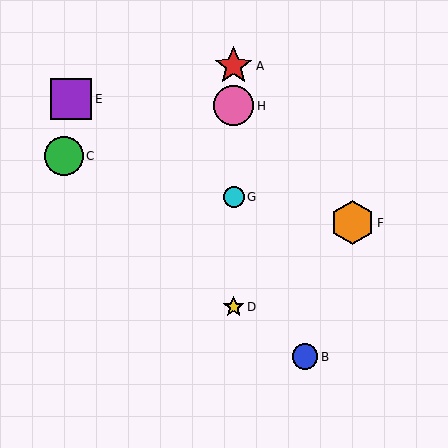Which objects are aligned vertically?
Objects A, D, G, H are aligned vertically.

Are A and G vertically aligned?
Yes, both are at x≈234.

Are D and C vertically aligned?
No, D is at x≈234 and C is at x≈64.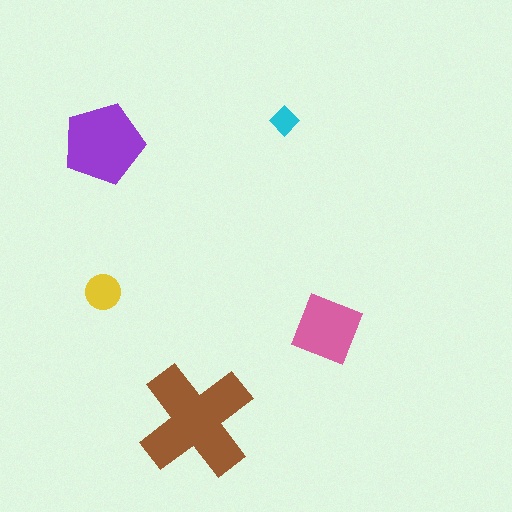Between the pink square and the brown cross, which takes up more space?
The brown cross.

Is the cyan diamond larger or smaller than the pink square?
Smaller.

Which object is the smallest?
The cyan diamond.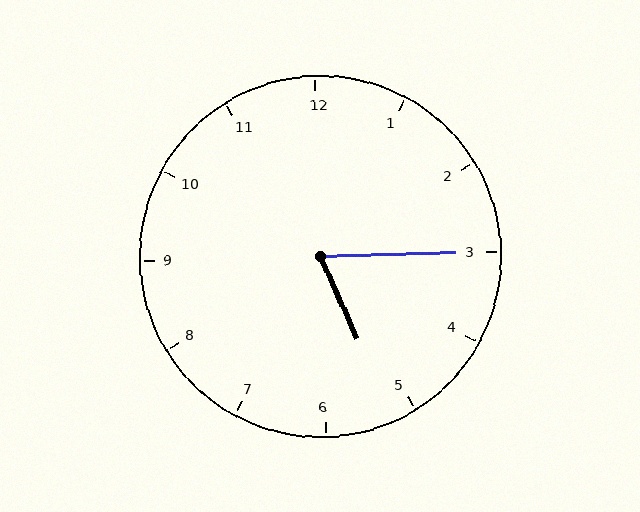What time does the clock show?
5:15.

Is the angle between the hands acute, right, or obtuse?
It is acute.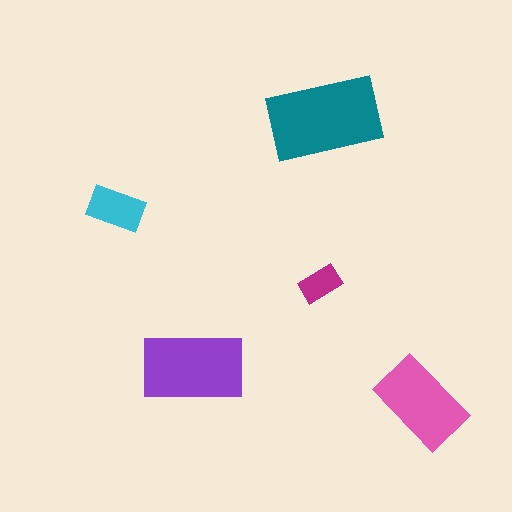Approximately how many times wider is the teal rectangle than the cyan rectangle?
About 2 times wider.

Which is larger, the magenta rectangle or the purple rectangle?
The purple one.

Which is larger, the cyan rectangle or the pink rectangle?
The pink one.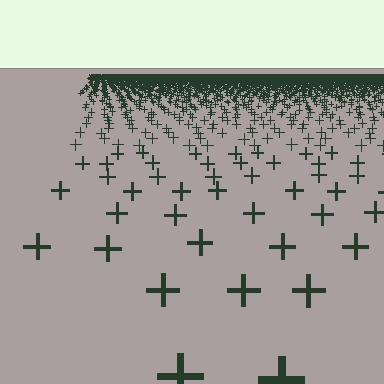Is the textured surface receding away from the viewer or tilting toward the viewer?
The surface is receding away from the viewer. Texture elements get smaller and denser toward the top.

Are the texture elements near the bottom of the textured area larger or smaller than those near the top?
Larger. Near the bottom, elements are closer to the viewer and appear at a bigger on-screen size.